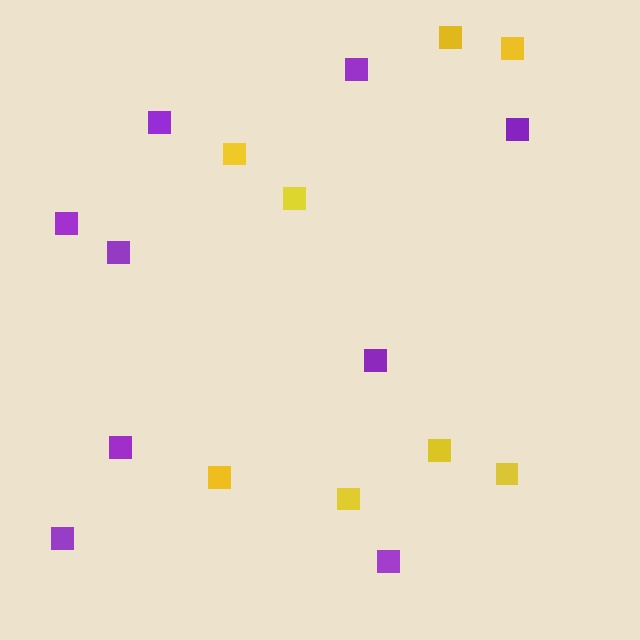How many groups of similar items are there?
There are 2 groups: one group of purple squares (9) and one group of yellow squares (8).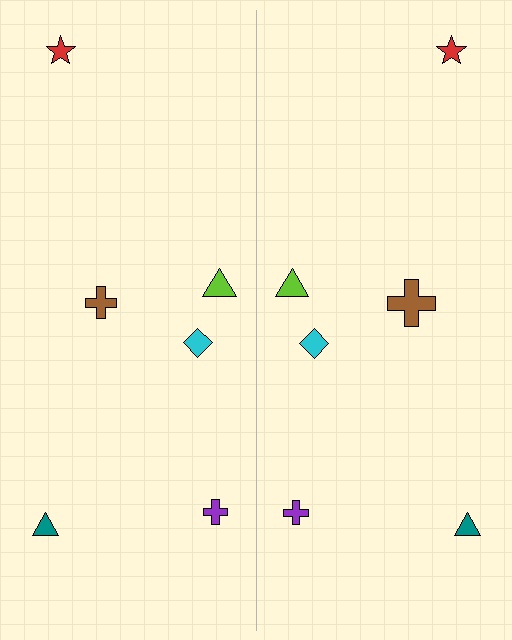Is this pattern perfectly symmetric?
No, the pattern is not perfectly symmetric. The brown cross on the right side has a different size than its mirror counterpart.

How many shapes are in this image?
There are 12 shapes in this image.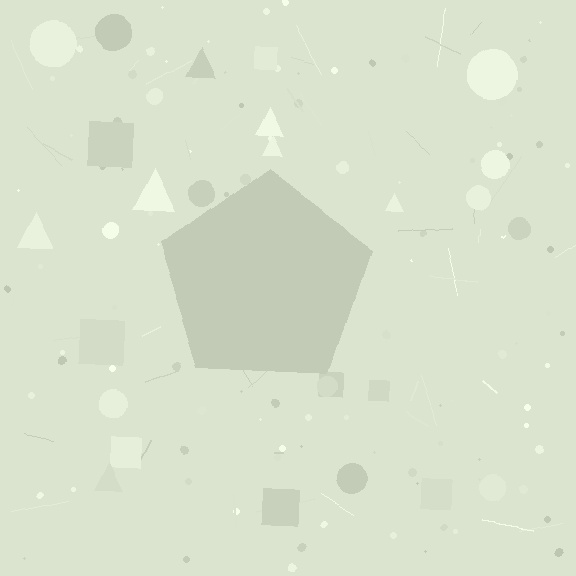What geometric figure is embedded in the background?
A pentagon is embedded in the background.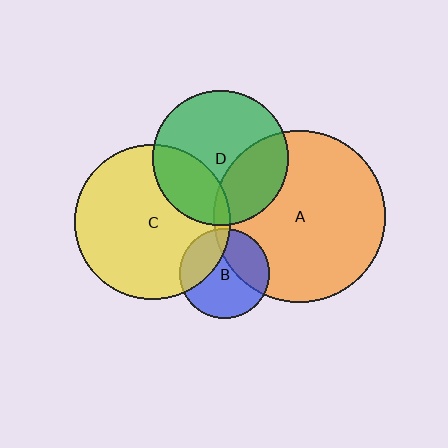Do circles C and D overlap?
Yes.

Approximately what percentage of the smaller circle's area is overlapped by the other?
Approximately 30%.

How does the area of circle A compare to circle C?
Approximately 1.2 times.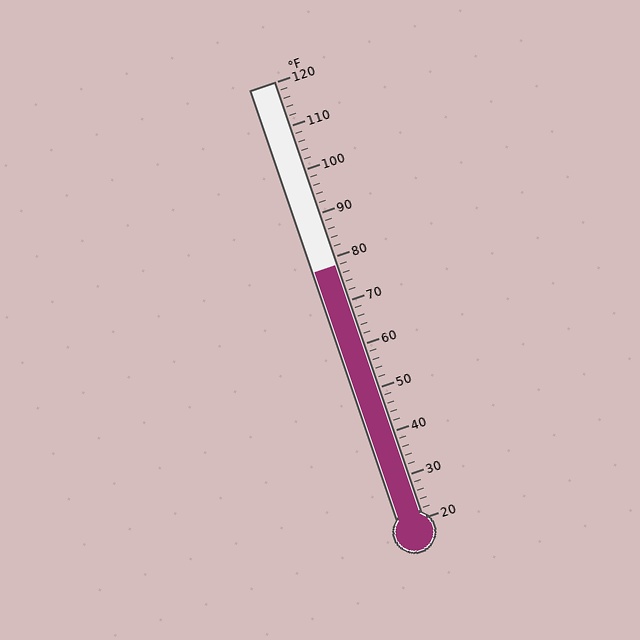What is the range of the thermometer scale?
The thermometer scale ranges from 20°F to 120°F.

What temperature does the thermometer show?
The thermometer shows approximately 78°F.